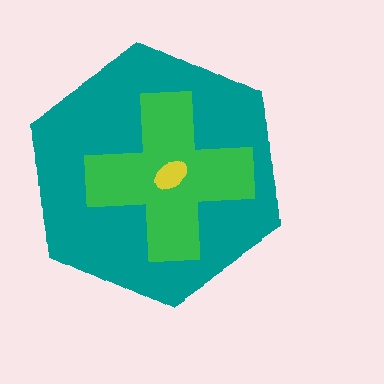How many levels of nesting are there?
3.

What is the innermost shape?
The yellow ellipse.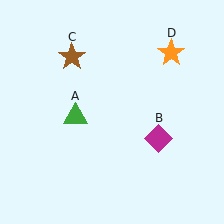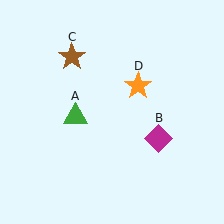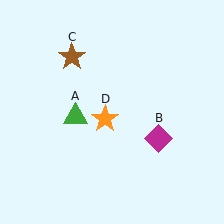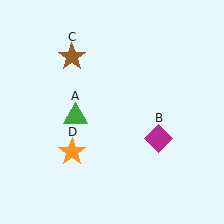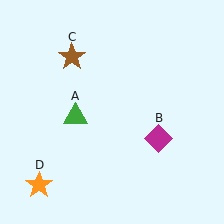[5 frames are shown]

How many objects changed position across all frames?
1 object changed position: orange star (object D).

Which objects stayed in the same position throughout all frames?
Green triangle (object A) and magenta diamond (object B) and brown star (object C) remained stationary.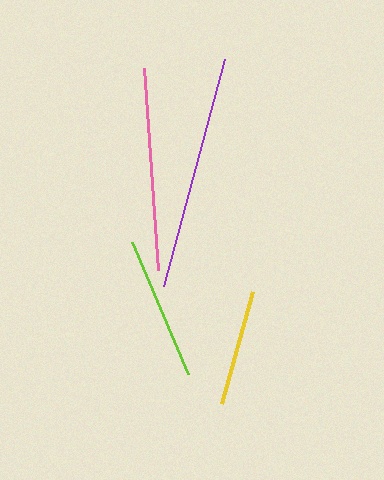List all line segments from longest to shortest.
From longest to shortest: purple, pink, lime, yellow.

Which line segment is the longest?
The purple line is the longest at approximately 236 pixels.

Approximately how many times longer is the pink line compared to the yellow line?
The pink line is approximately 1.7 times the length of the yellow line.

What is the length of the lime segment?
The lime segment is approximately 143 pixels long.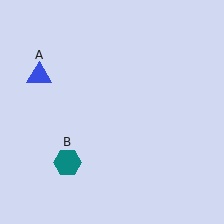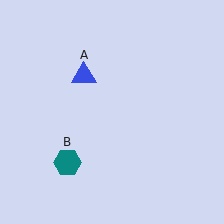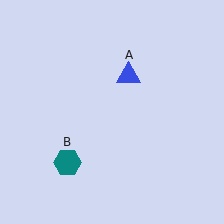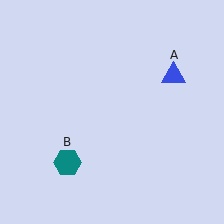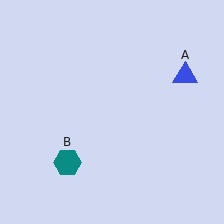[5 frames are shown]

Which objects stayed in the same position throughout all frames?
Teal hexagon (object B) remained stationary.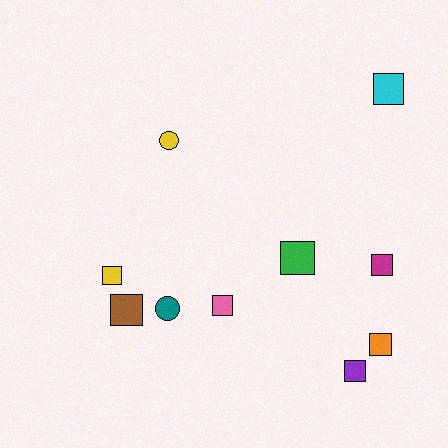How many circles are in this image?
There are 2 circles.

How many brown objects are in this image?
There is 1 brown object.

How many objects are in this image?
There are 10 objects.